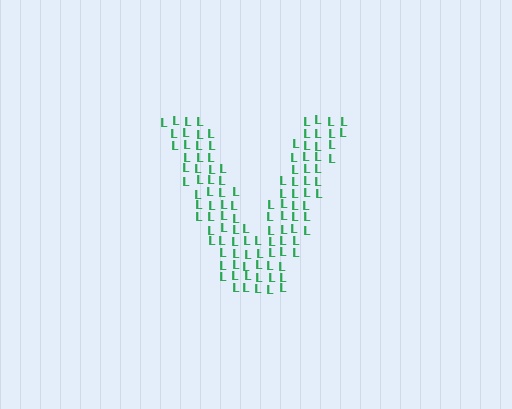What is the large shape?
The large shape is the letter V.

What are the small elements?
The small elements are letter L's.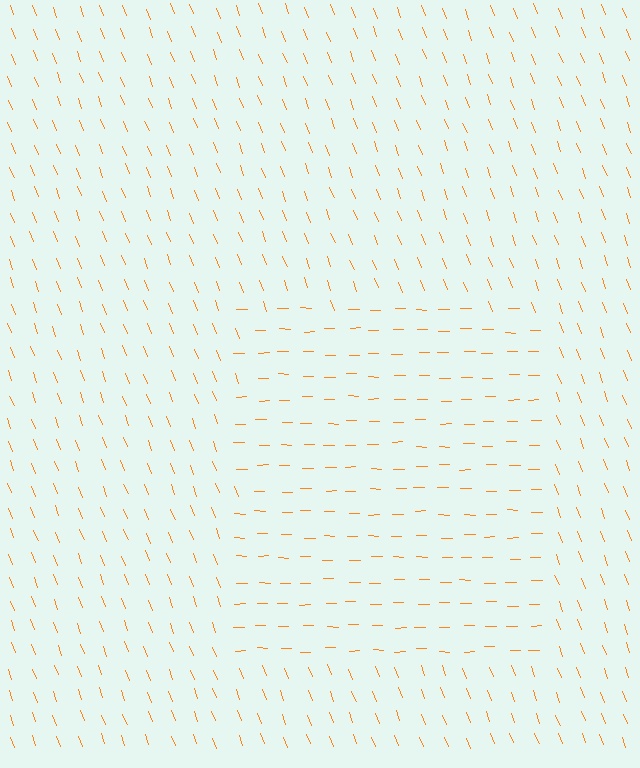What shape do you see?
I see a rectangle.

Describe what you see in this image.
The image is filled with small orange line segments. A rectangle region in the image has lines oriented differently from the surrounding lines, creating a visible texture boundary.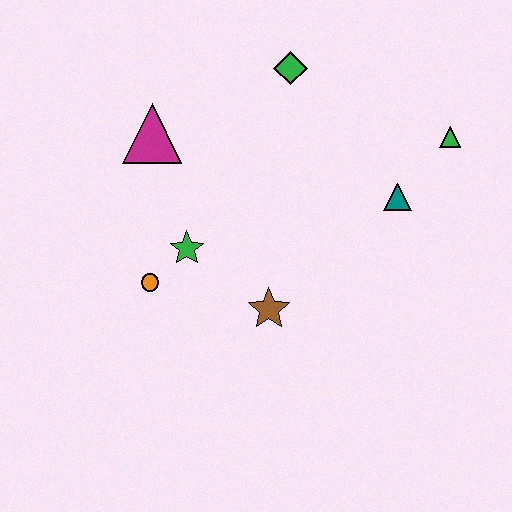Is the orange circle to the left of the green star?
Yes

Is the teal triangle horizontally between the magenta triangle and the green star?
No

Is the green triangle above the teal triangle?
Yes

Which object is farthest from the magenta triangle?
The green triangle is farthest from the magenta triangle.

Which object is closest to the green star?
The orange circle is closest to the green star.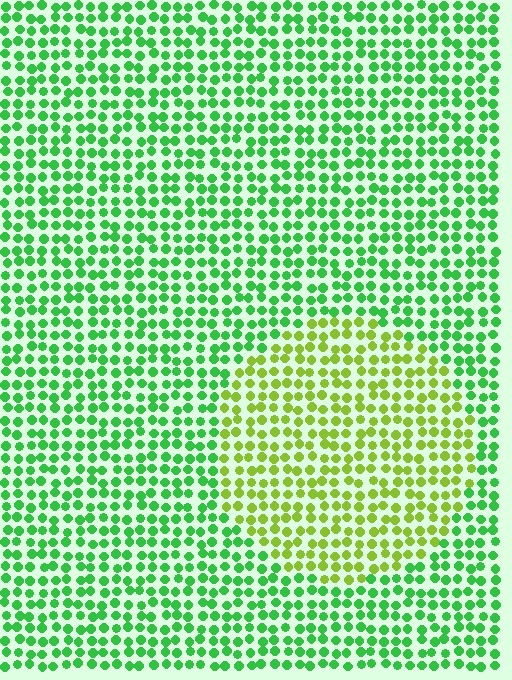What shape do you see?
I see a circle.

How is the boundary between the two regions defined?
The boundary is defined purely by a slight shift in hue (about 43 degrees). Spacing, size, and orientation are identical on both sides.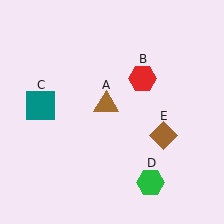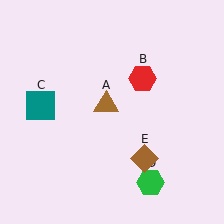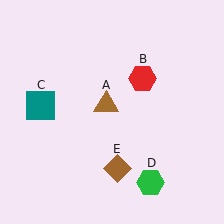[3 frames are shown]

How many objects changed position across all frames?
1 object changed position: brown diamond (object E).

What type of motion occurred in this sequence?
The brown diamond (object E) rotated clockwise around the center of the scene.